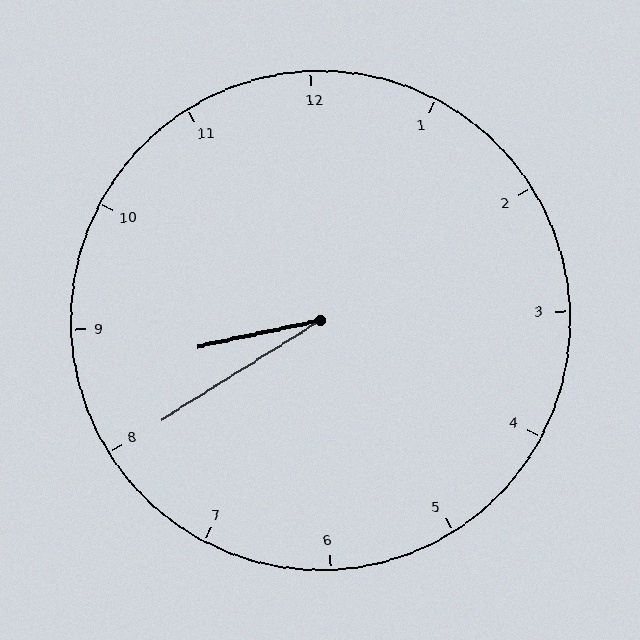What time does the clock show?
8:40.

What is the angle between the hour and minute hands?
Approximately 20 degrees.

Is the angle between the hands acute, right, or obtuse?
It is acute.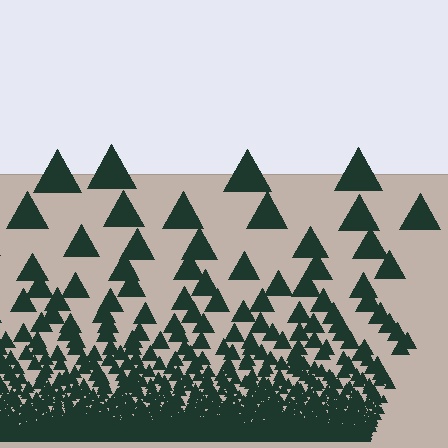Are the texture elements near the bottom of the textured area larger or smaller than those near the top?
Smaller. The gradient is inverted — elements near the bottom are smaller and denser.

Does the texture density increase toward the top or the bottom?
Density increases toward the bottom.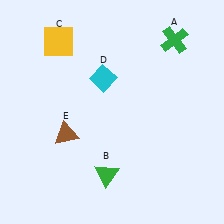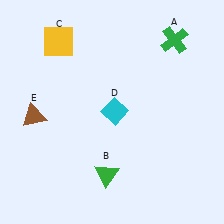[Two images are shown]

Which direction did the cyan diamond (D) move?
The cyan diamond (D) moved down.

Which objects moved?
The objects that moved are: the cyan diamond (D), the brown triangle (E).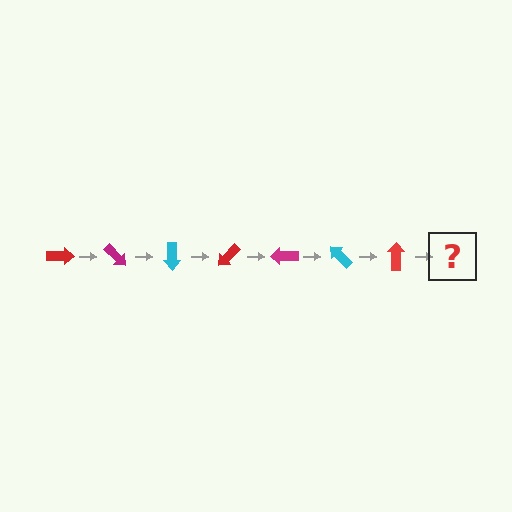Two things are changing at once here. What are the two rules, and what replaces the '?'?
The two rules are that it rotates 45 degrees each step and the color cycles through red, magenta, and cyan. The '?' should be a magenta arrow, rotated 315 degrees from the start.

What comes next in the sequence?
The next element should be a magenta arrow, rotated 315 degrees from the start.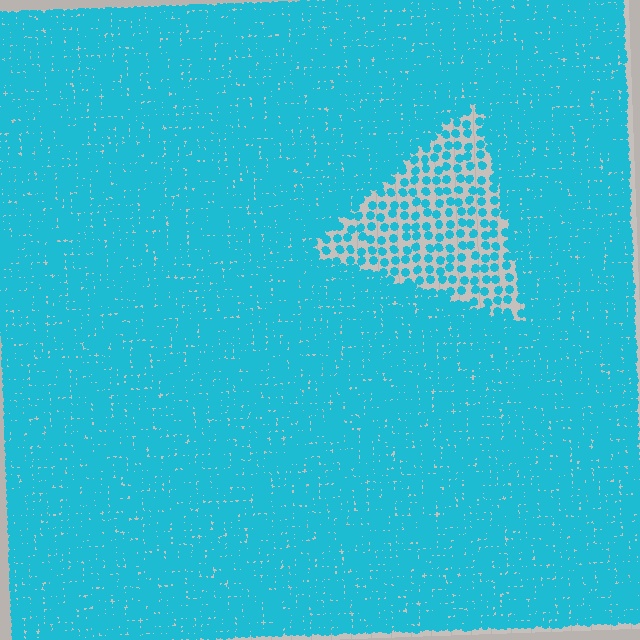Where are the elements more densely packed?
The elements are more densely packed outside the triangle boundary.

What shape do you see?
I see a triangle.